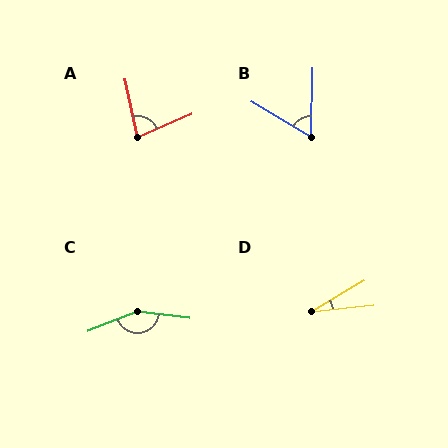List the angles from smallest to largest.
D (24°), B (60°), A (79°), C (151°).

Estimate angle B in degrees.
Approximately 60 degrees.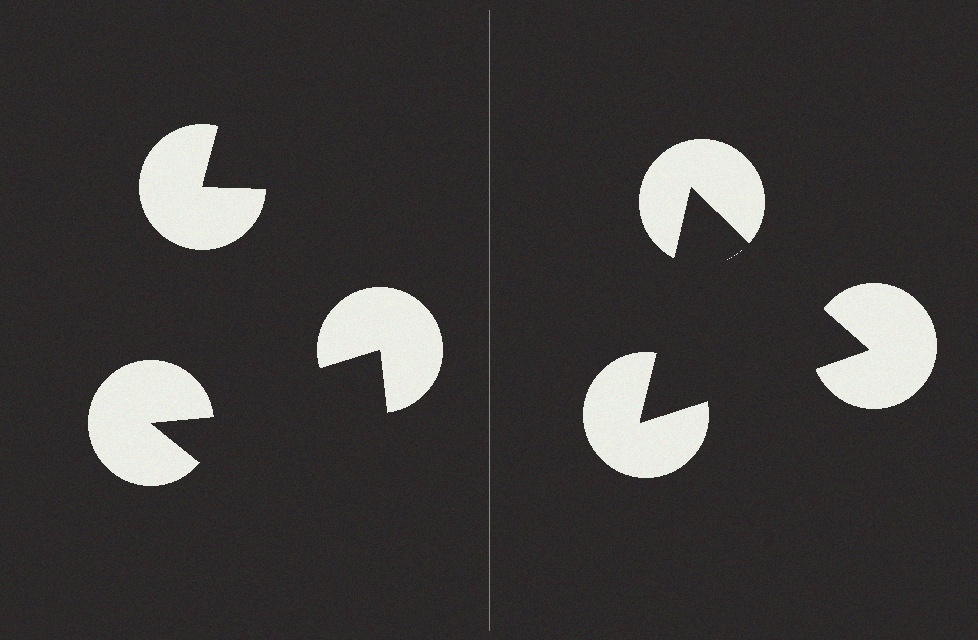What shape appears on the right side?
An illusory triangle.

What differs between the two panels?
The pac-man discs are positioned identically on both sides; only the wedge orientations differ. On the right they align to a triangle; on the left they are misaligned.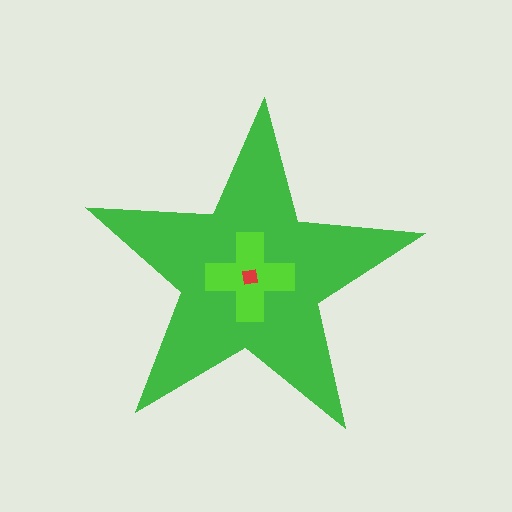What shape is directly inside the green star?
The lime cross.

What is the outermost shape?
The green star.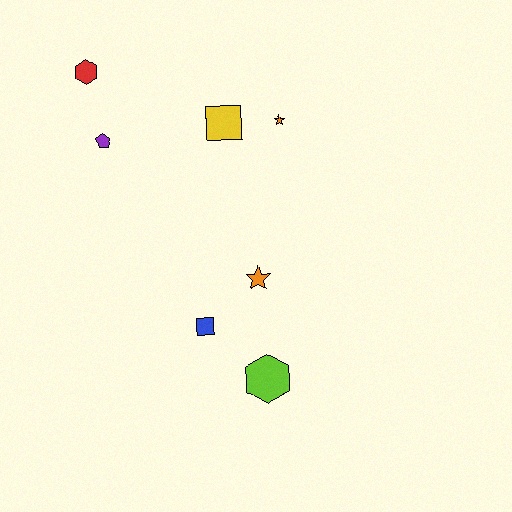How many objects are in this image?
There are 7 objects.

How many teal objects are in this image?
There are no teal objects.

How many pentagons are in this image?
There is 1 pentagon.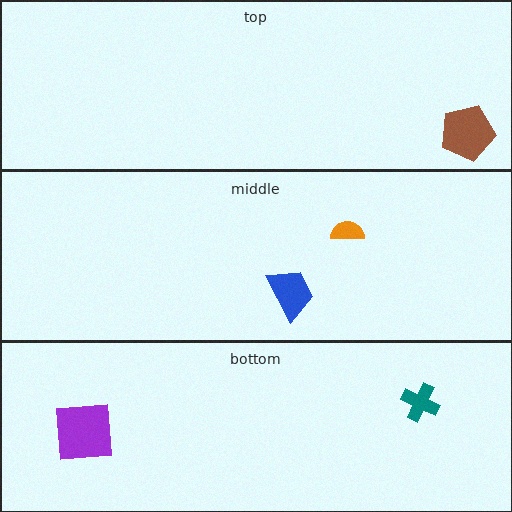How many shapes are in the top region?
1.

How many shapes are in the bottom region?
2.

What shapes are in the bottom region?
The teal cross, the purple square.